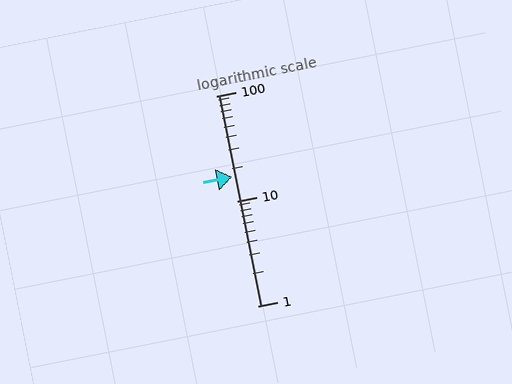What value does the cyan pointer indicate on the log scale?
The pointer indicates approximately 17.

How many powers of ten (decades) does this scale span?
The scale spans 2 decades, from 1 to 100.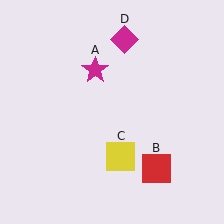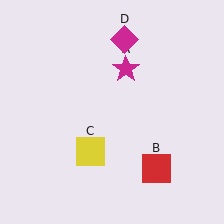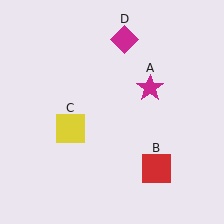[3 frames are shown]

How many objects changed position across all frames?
2 objects changed position: magenta star (object A), yellow square (object C).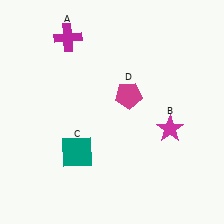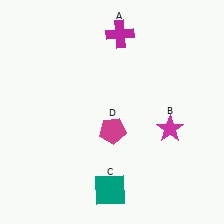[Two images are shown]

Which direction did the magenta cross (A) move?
The magenta cross (A) moved right.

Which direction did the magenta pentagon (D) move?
The magenta pentagon (D) moved down.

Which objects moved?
The objects that moved are: the magenta cross (A), the teal square (C), the magenta pentagon (D).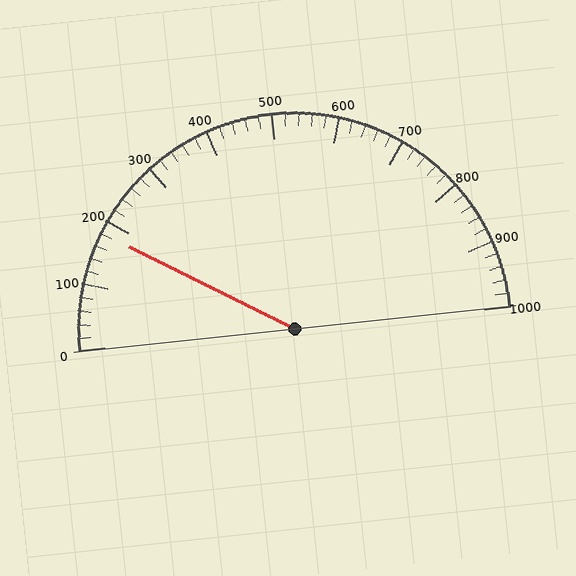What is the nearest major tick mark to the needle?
The nearest major tick mark is 200.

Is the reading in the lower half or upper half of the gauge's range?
The reading is in the lower half of the range (0 to 1000).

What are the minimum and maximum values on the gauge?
The gauge ranges from 0 to 1000.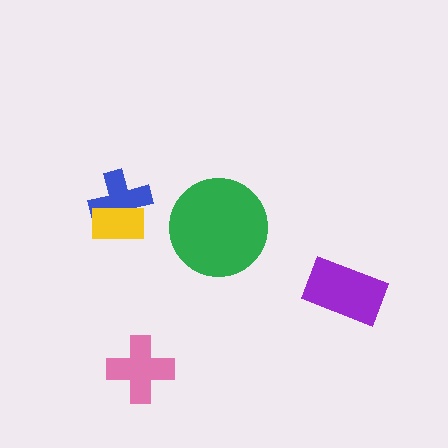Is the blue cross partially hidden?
Yes, it is partially covered by another shape.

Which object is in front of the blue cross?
The yellow rectangle is in front of the blue cross.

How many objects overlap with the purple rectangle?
0 objects overlap with the purple rectangle.